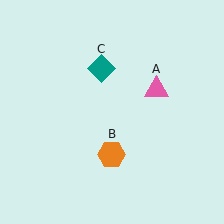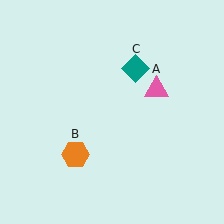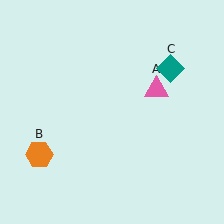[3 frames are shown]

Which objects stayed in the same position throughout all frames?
Pink triangle (object A) remained stationary.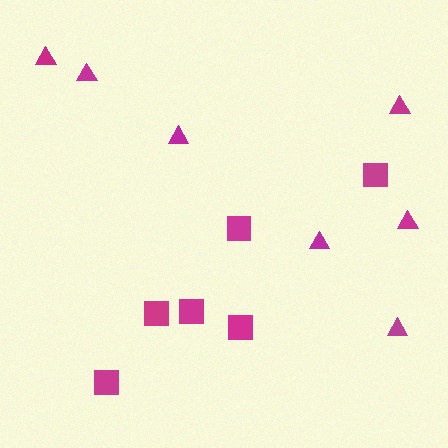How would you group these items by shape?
There are 2 groups: one group of triangles (7) and one group of squares (6).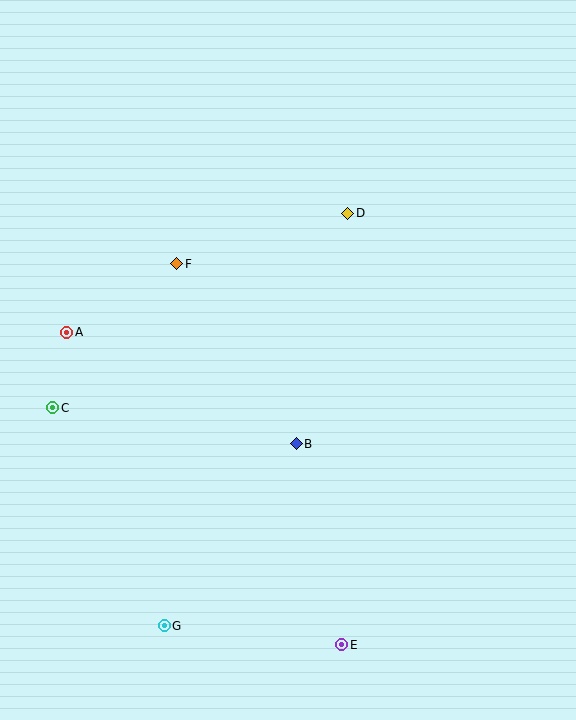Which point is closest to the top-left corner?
Point F is closest to the top-left corner.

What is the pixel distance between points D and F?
The distance between D and F is 179 pixels.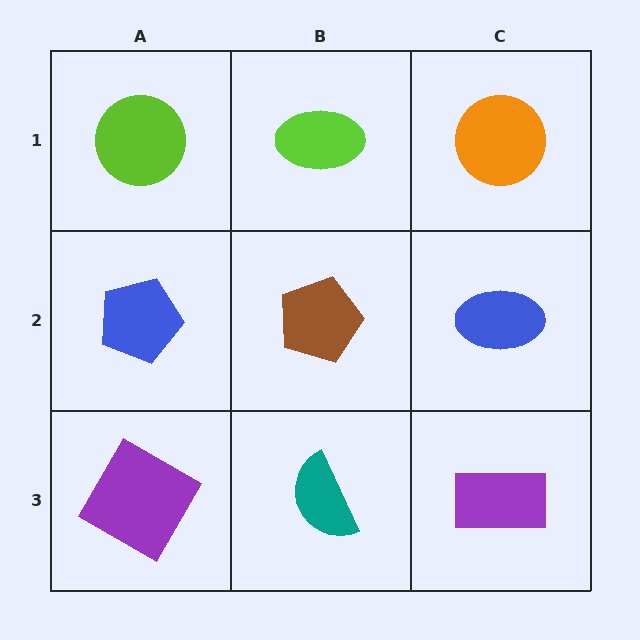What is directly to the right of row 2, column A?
A brown pentagon.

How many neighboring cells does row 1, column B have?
3.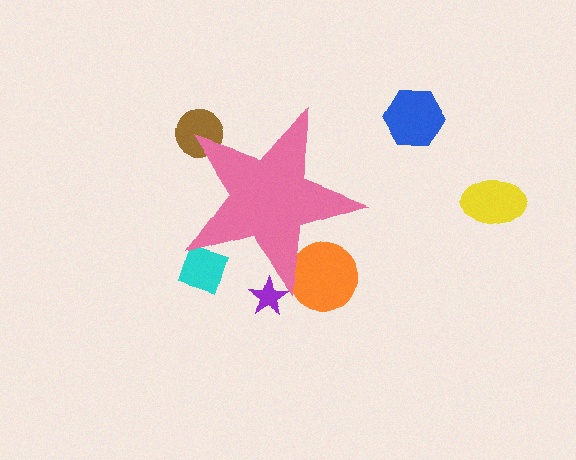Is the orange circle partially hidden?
Yes, the orange circle is partially hidden behind the pink star.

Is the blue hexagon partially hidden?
No, the blue hexagon is fully visible.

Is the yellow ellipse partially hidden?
No, the yellow ellipse is fully visible.